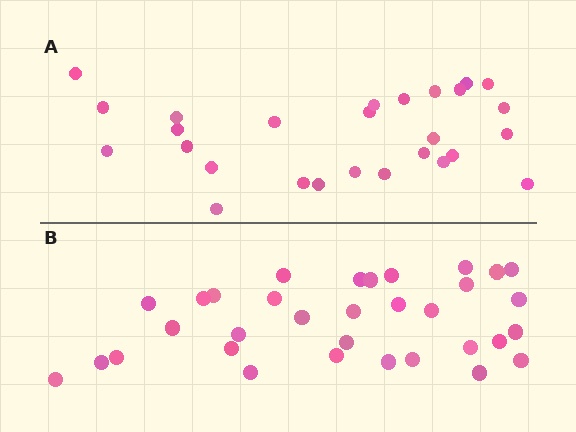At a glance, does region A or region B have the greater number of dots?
Region B (the bottom region) has more dots.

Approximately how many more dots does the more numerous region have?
Region B has about 6 more dots than region A.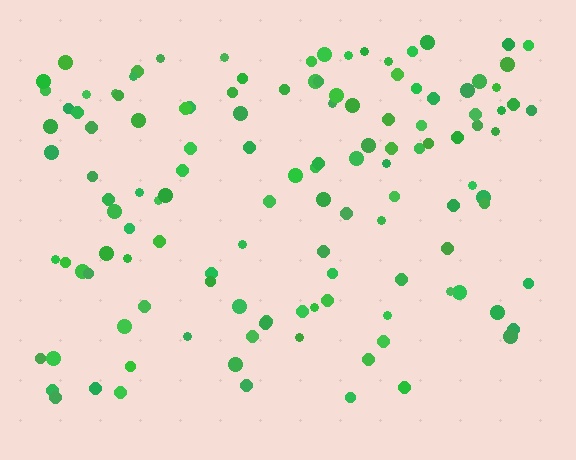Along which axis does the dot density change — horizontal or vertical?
Vertical.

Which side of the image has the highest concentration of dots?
The top.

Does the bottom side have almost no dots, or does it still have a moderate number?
Still a moderate number, just noticeably fewer than the top.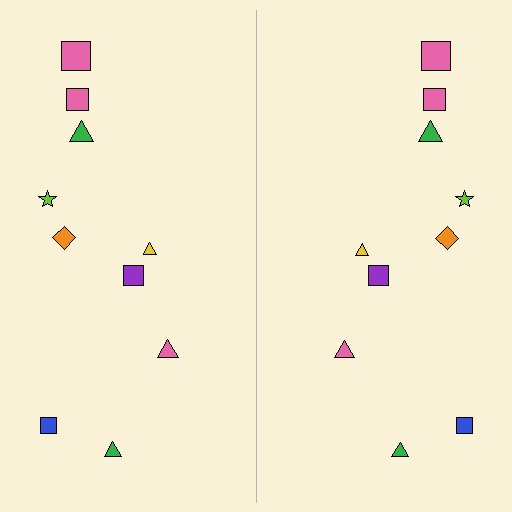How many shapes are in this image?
There are 20 shapes in this image.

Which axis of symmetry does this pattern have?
The pattern has a vertical axis of symmetry running through the center of the image.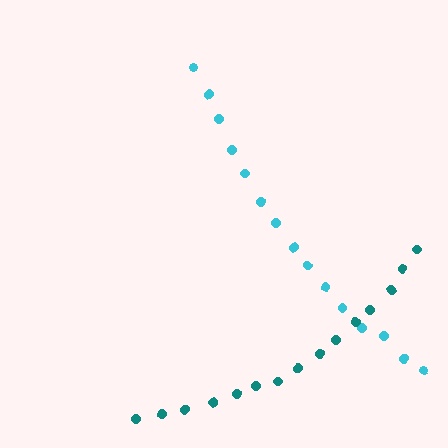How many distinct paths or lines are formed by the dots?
There are 2 distinct paths.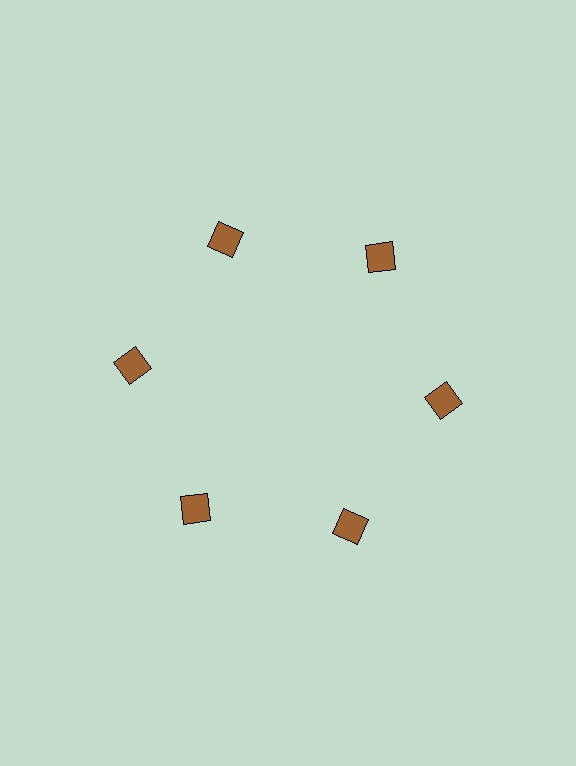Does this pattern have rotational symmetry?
Yes, this pattern has 6-fold rotational symmetry. It looks the same after rotating 60 degrees around the center.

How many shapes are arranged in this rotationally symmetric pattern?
There are 6 shapes, arranged in 6 groups of 1.